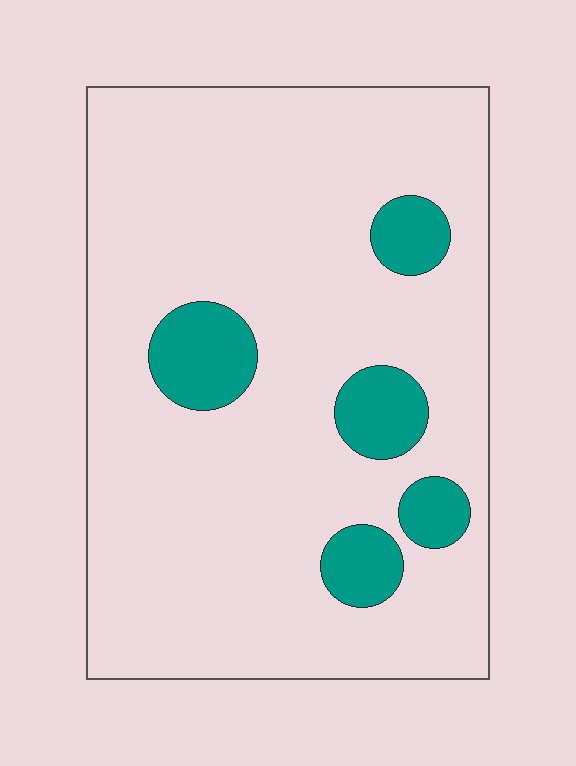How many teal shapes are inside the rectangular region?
5.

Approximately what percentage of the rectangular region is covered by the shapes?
Approximately 15%.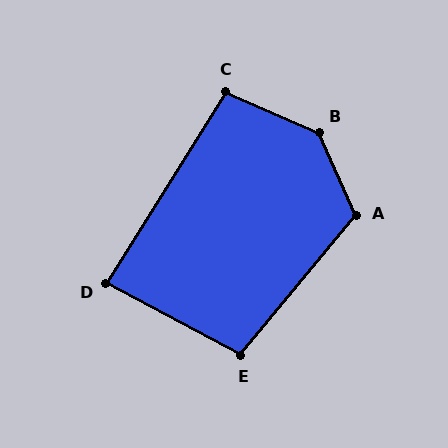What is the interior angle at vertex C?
Approximately 99 degrees (obtuse).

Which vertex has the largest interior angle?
B, at approximately 137 degrees.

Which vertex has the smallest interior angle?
D, at approximately 86 degrees.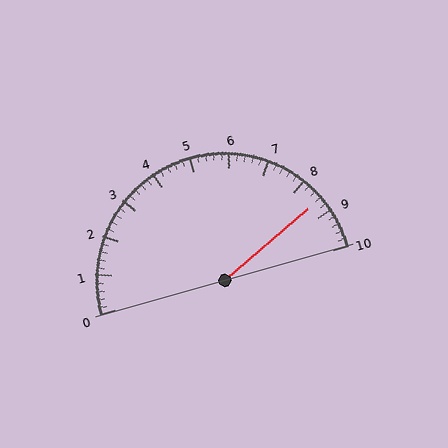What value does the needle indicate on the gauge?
The needle indicates approximately 8.6.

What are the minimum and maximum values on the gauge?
The gauge ranges from 0 to 10.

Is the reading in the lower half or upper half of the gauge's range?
The reading is in the upper half of the range (0 to 10).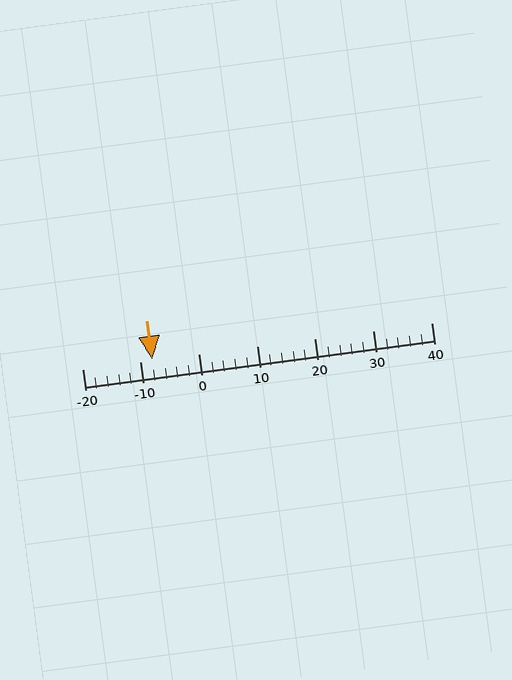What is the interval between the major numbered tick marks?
The major tick marks are spaced 10 units apart.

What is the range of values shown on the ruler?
The ruler shows values from -20 to 40.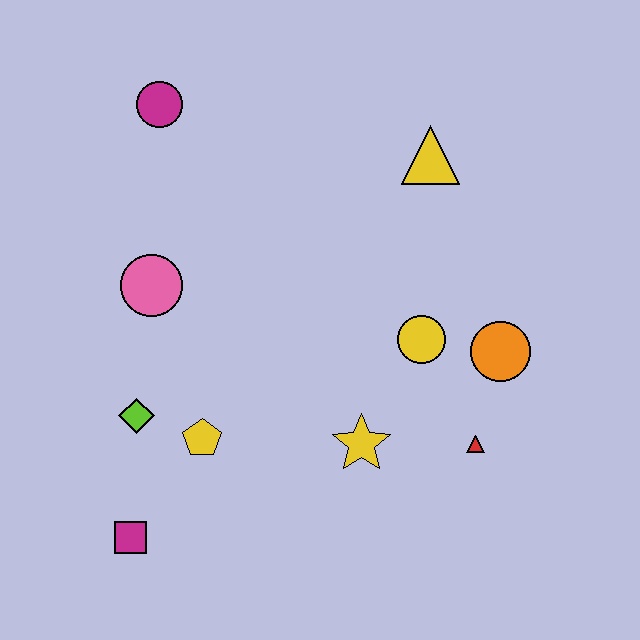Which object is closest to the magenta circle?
The pink circle is closest to the magenta circle.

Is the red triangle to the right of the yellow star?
Yes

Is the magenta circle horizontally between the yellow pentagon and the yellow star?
No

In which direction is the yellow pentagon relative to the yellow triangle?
The yellow pentagon is below the yellow triangle.